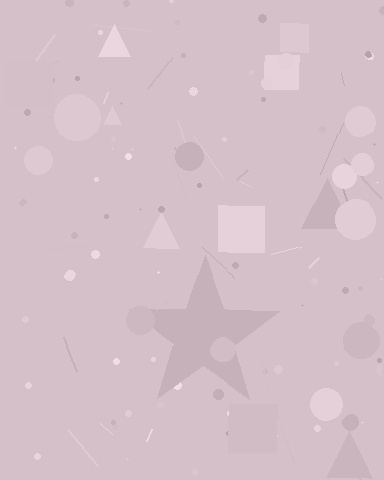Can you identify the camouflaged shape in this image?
The camouflaged shape is a star.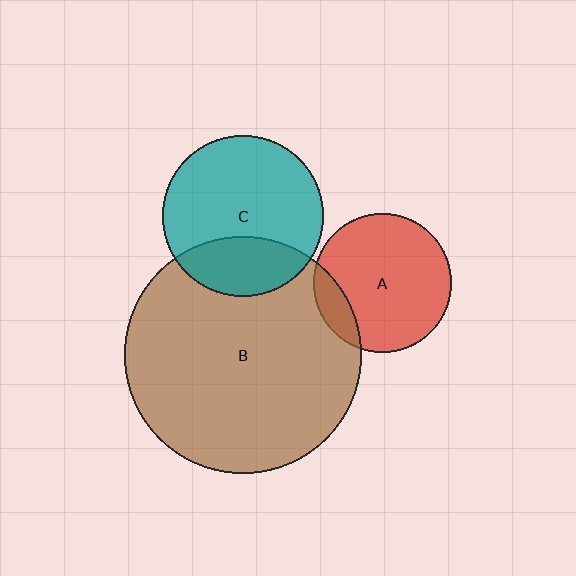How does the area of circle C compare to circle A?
Approximately 1.4 times.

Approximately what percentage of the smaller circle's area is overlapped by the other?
Approximately 30%.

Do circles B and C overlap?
Yes.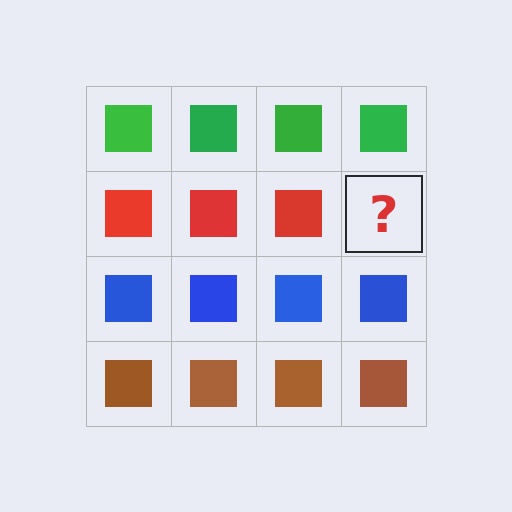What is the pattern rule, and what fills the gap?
The rule is that each row has a consistent color. The gap should be filled with a red square.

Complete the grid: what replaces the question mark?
The question mark should be replaced with a red square.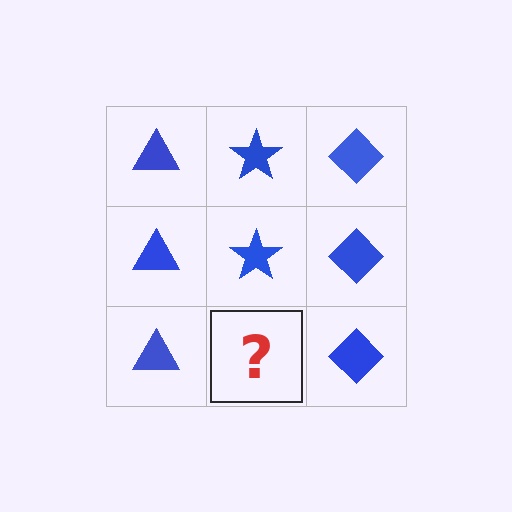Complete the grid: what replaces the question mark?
The question mark should be replaced with a blue star.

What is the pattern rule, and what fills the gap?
The rule is that each column has a consistent shape. The gap should be filled with a blue star.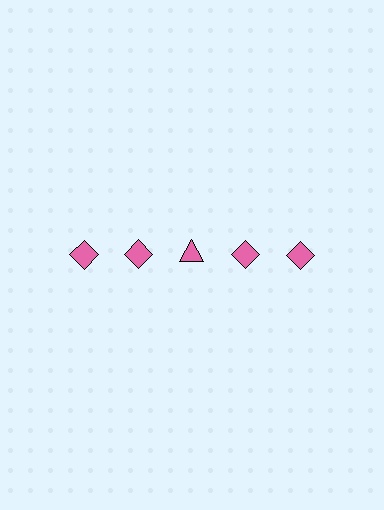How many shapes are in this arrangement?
There are 5 shapes arranged in a grid pattern.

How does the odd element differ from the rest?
It has a different shape: triangle instead of diamond.